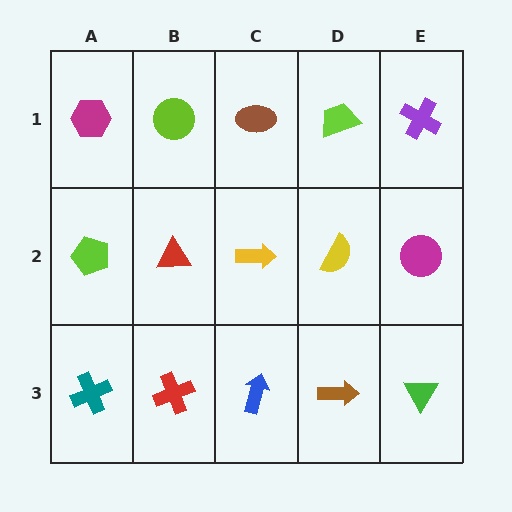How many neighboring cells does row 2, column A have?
3.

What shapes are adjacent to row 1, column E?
A magenta circle (row 2, column E), a lime trapezoid (row 1, column D).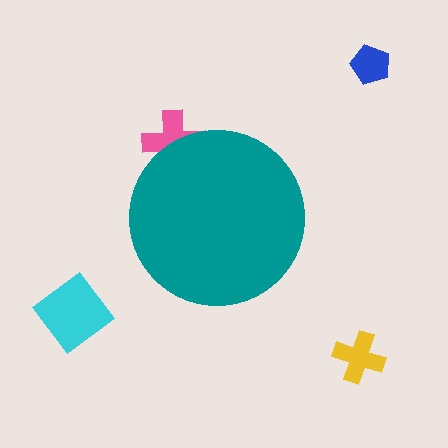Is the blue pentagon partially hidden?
No, the blue pentagon is fully visible.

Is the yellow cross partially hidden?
No, the yellow cross is fully visible.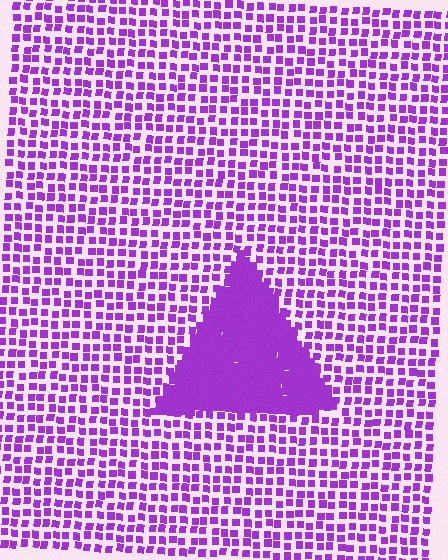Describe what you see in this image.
The image contains small purple elements arranged at two different densities. A triangle-shaped region is visible where the elements are more densely packed than the surrounding area.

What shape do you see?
I see a triangle.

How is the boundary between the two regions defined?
The boundary is defined by a change in element density (approximately 2.9x ratio). All elements are the same color, size, and shape.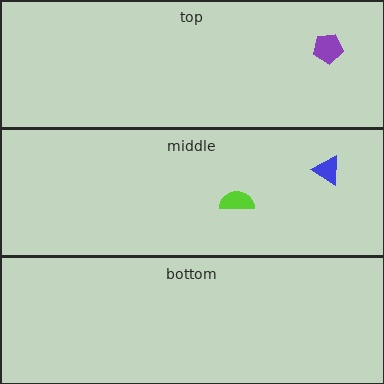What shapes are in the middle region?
The lime semicircle, the blue triangle.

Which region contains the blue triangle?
The middle region.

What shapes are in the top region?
The purple pentagon.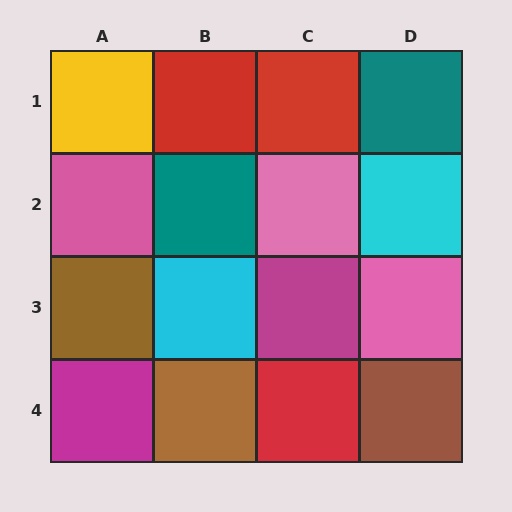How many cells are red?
3 cells are red.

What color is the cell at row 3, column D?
Pink.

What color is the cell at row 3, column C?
Magenta.